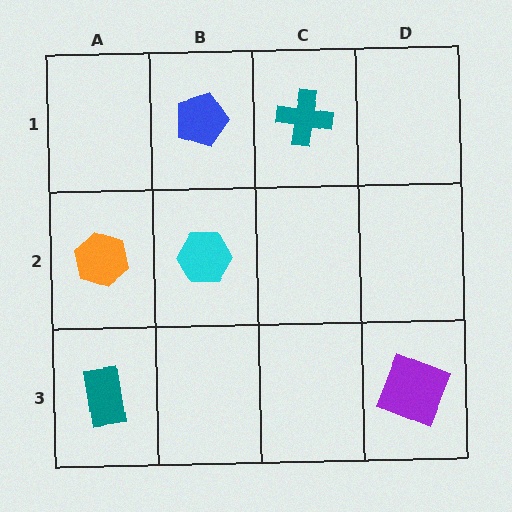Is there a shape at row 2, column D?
No, that cell is empty.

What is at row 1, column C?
A teal cross.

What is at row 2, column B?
A cyan hexagon.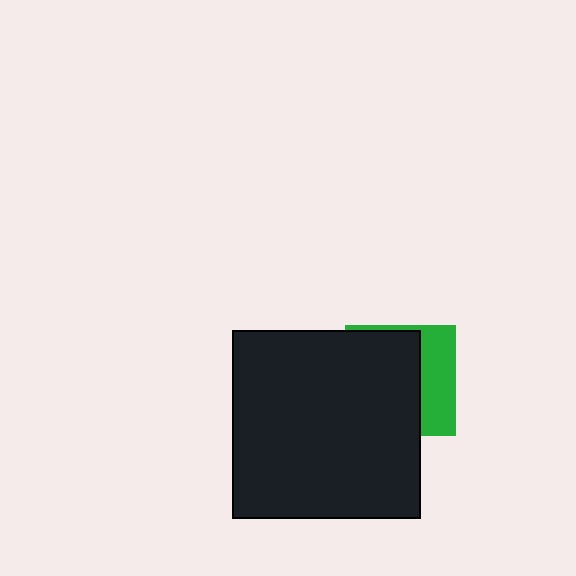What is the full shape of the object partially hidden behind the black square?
The partially hidden object is a green square.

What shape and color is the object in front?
The object in front is a black square.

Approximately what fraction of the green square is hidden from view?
Roughly 67% of the green square is hidden behind the black square.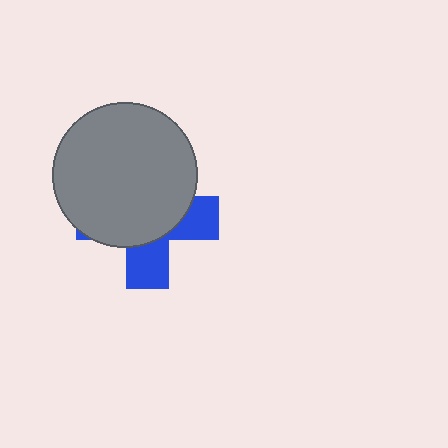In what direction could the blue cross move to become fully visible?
The blue cross could move down. That would shift it out from behind the gray circle entirely.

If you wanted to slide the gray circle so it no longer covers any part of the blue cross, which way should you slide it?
Slide it up — that is the most direct way to separate the two shapes.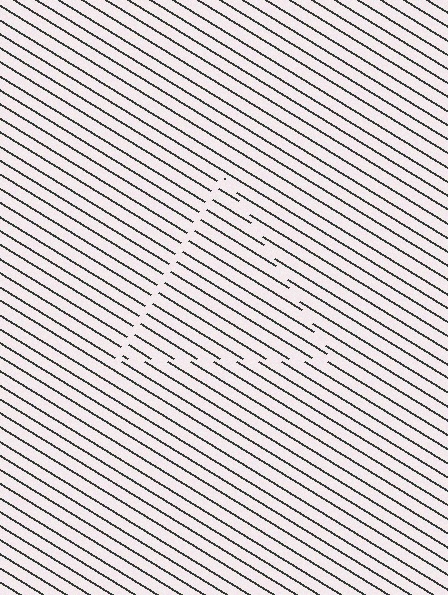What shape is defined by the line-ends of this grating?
An illusory triangle. The interior of the shape contains the same grating, shifted by half a period — the contour is defined by the phase discontinuity where line-ends from the inner and outer gratings abut.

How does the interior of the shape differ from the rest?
The interior of the shape contains the same grating, shifted by half a period — the contour is defined by the phase discontinuity where line-ends from the inner and outer gratings abut.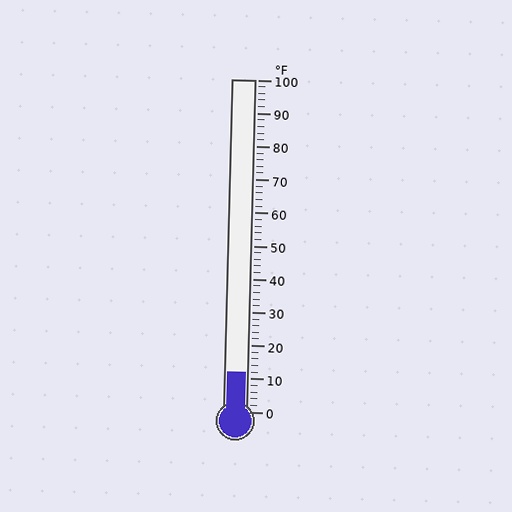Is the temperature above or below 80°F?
The temperature is below 80°F.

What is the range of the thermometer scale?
The thermometer scale ranges from 0°F to 100°F.